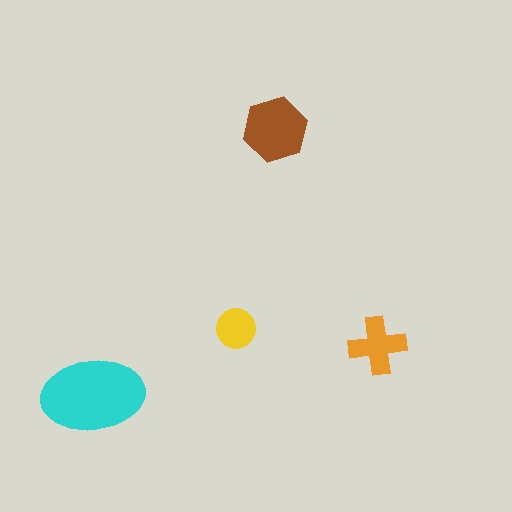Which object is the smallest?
The yellow circle.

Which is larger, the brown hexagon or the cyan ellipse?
The cyan ellipse.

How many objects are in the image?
There are 4 objects in the image.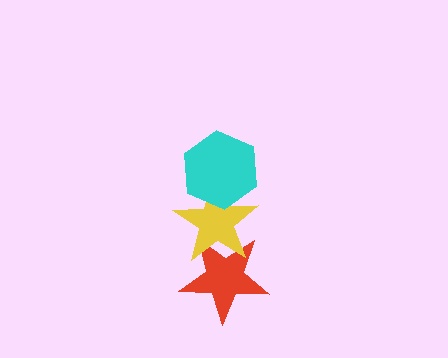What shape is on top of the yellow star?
The cyan hexagon is on top of the yellow star.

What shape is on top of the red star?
The yellow star is on top of the red star.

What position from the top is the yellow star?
The yellow star is 2nd from the top.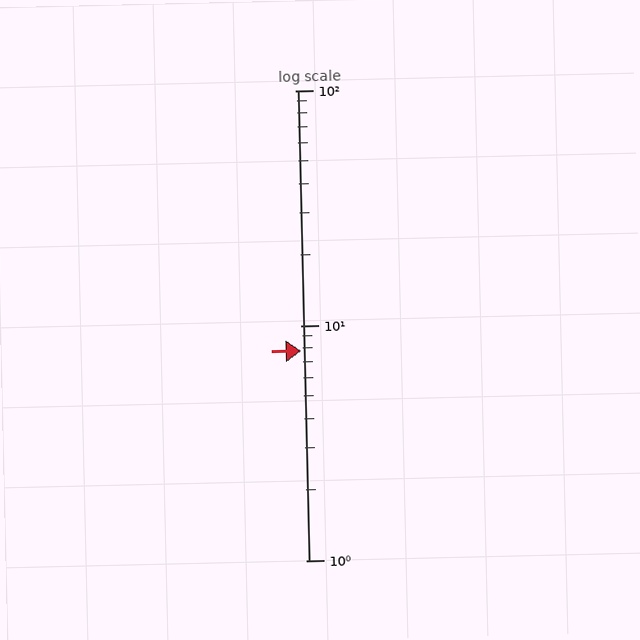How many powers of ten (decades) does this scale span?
The scale spans 2 decades, from 1 to 100.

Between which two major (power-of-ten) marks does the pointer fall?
The pointer is between 1 and 10.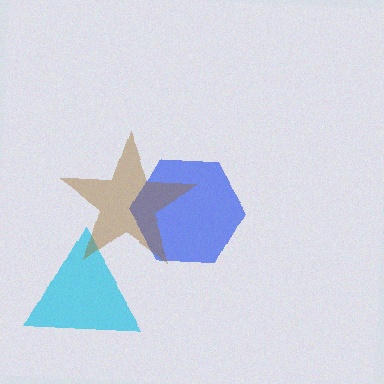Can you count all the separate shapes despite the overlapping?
Yes, there are 3 separate shapes.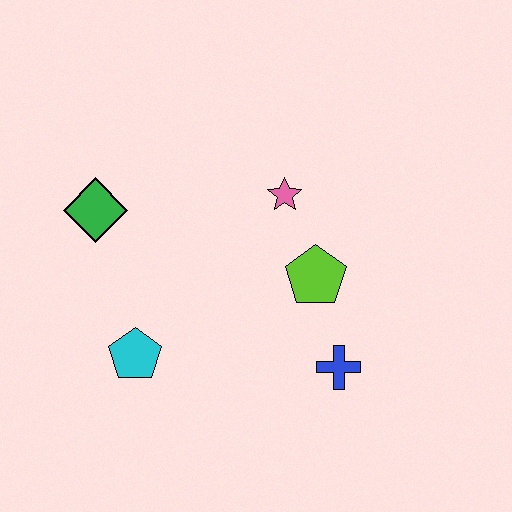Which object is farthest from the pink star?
The cyan pentagon is farthest from the pink star.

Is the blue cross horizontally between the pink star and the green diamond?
No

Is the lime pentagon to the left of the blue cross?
Yes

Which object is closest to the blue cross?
The lime pentagon is closest to the blue cross.